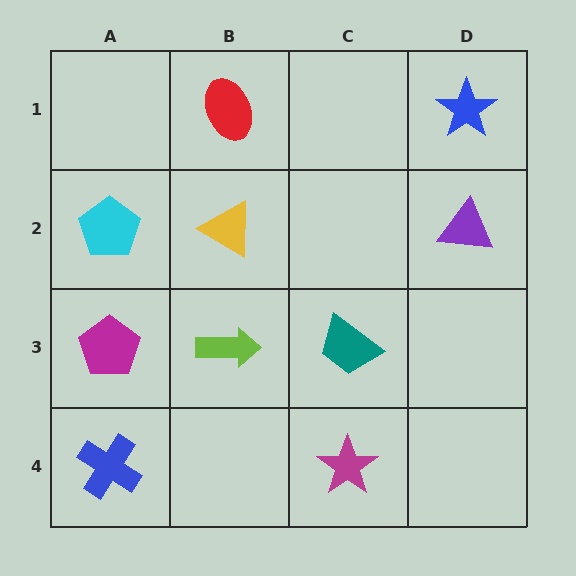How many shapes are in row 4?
2 shapes.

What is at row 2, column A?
A cyan pentagon.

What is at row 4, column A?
A blue cross.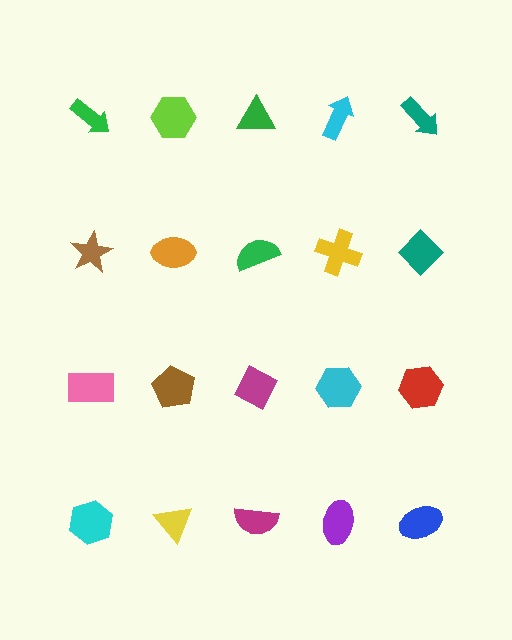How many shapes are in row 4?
5 shapes.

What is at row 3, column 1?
A pink rectangle.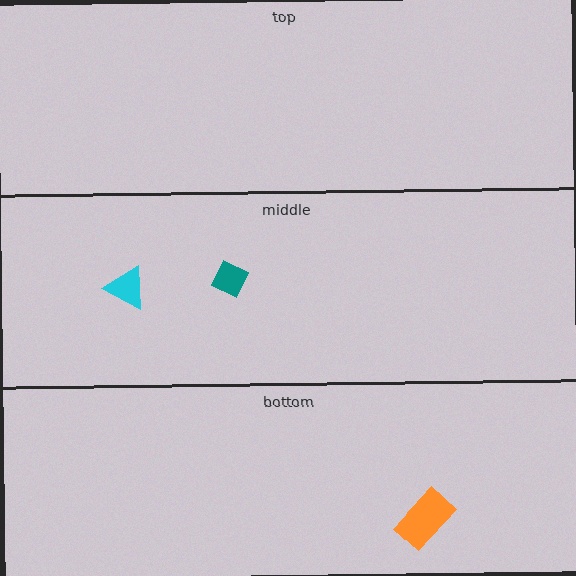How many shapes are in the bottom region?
1.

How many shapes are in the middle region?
2.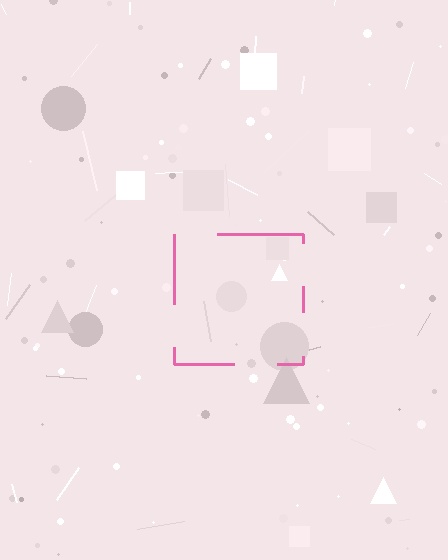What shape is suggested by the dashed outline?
The dashed outline suggests a square.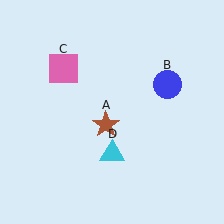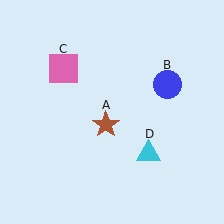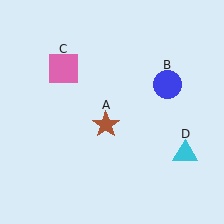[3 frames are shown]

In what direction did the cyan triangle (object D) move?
The cyan triangle (object D) moved right.